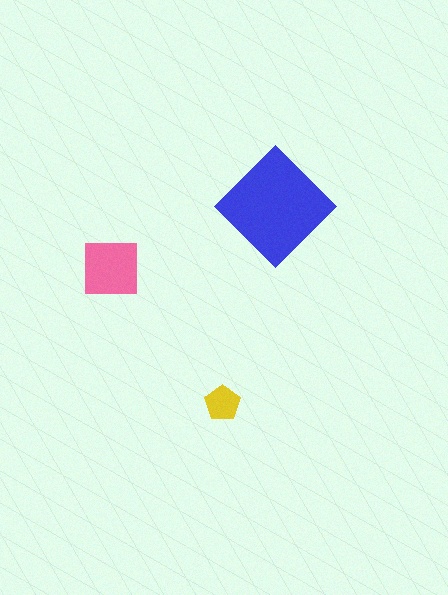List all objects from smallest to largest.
The yellow pentagon, the pink square, the blue diamond.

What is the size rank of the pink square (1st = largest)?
2nd.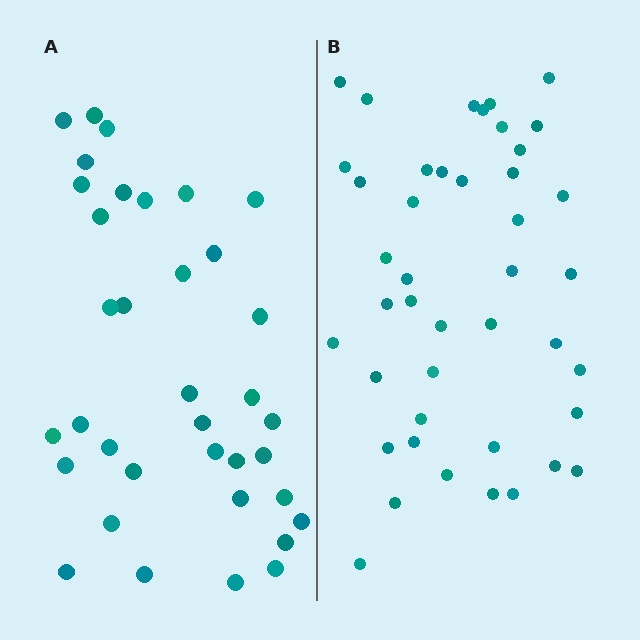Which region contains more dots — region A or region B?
Region B (the right region) has more dots.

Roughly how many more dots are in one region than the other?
Region B has roughly 8 or so more dots than region A.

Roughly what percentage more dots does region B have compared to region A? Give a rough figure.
About 20% more.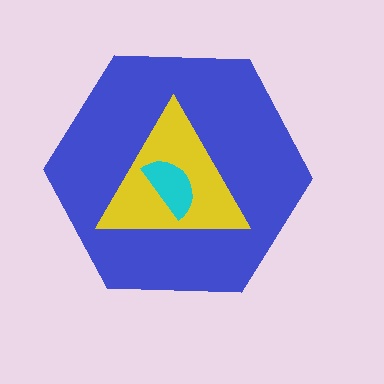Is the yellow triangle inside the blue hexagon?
Yes.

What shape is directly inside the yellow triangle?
The cyan semicircle.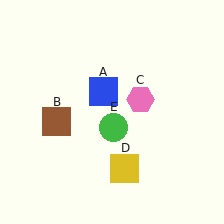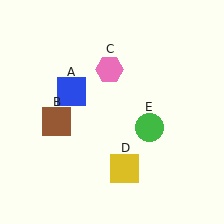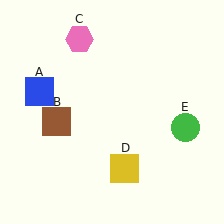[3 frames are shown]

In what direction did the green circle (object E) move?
The green circle (object E) moved right.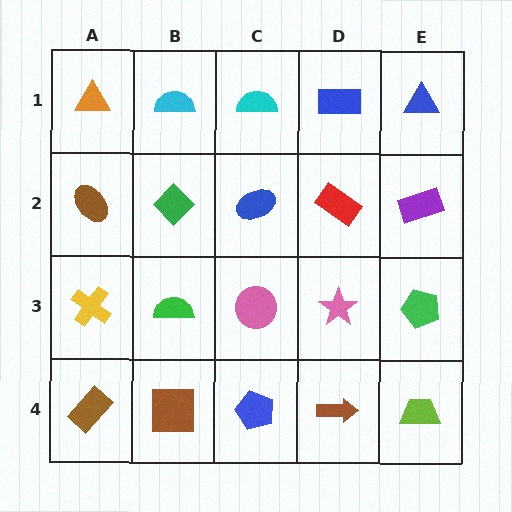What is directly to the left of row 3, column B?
A yellow cross.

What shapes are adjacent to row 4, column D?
A pink star (row 3, column D), a blue pentagon (row 4, column C), a lime trapezoid (row 4, column E).